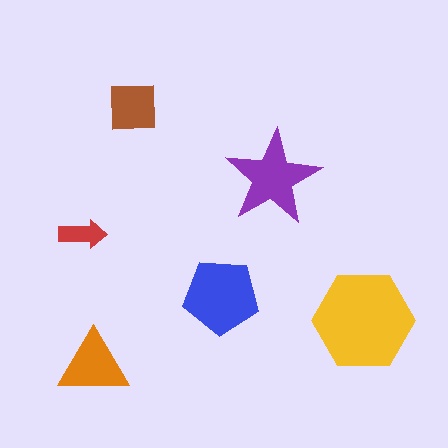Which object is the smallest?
The red arrow.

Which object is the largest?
The yellow hexagon.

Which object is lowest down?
The orange triangle is bottommost.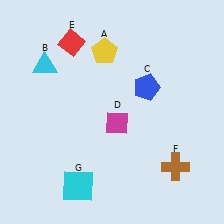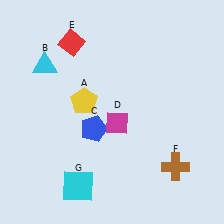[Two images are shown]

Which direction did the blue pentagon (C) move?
The blue pentagon (C) moved left.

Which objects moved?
The objects that moved are: the yellow pentagon (A), the blue pentagon (C).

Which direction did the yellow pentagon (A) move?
The yellow pentagon (A) moved down.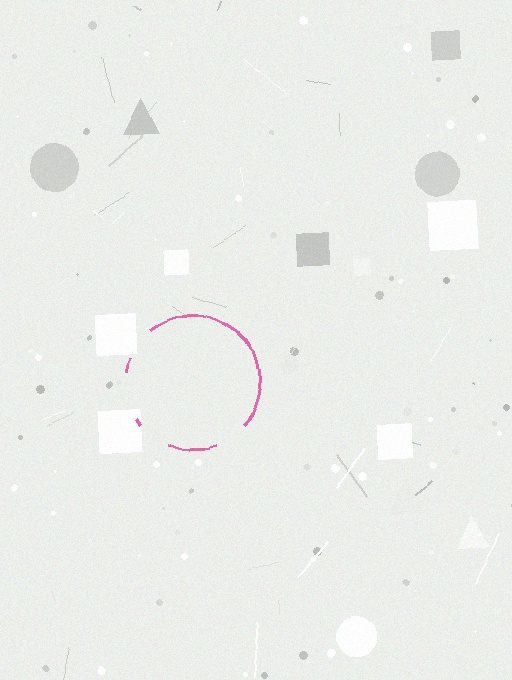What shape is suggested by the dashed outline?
The dashed outline suggests a circle.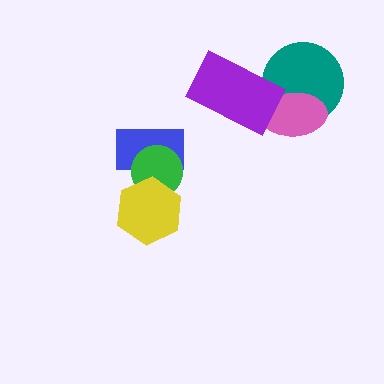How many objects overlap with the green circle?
2 objects overlap with the green circle.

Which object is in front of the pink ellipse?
The purple rectangle is in front of the pink ellipse.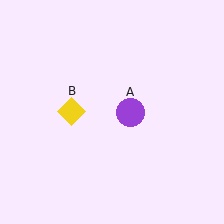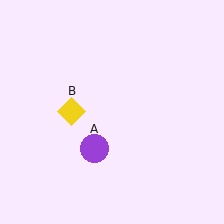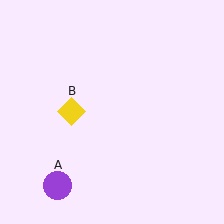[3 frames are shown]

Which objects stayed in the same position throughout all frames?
Yellow diamond (object B) remained stationary.